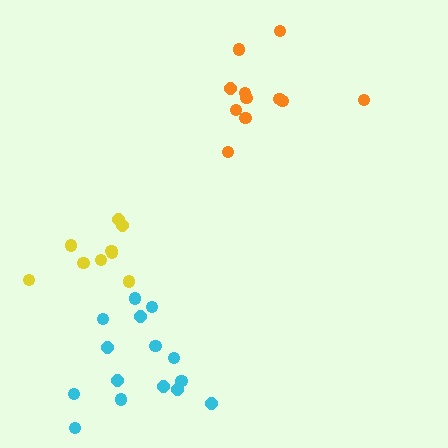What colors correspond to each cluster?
The clusters are colored: yellow, orange, cyan.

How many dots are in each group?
Group 1: 9 dots, Group 2: 11 dots, Group 3: 15 dots (35 total).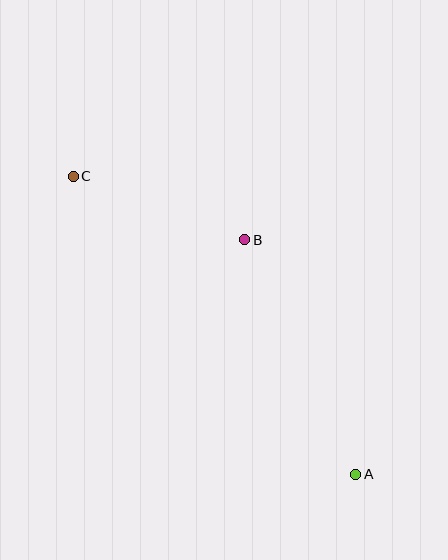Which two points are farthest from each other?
Points A and C are farthest from each other.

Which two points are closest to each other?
Points B and C are closest to each other.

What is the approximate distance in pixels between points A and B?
The distance between A and B is approximately 260 pixels.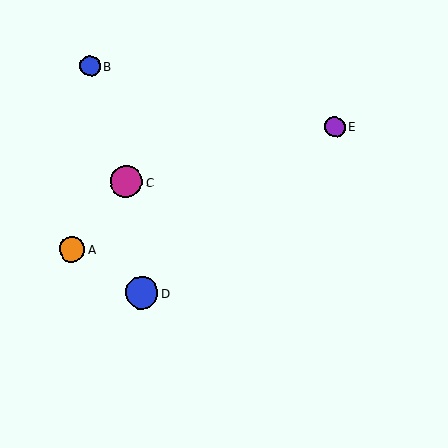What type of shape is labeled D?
Shape D is a blue circle.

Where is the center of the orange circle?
The center of the orange circle is at (72, 249).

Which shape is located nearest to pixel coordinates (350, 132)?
The purple circle (labeled E) at (335, 127) is nearest to that location.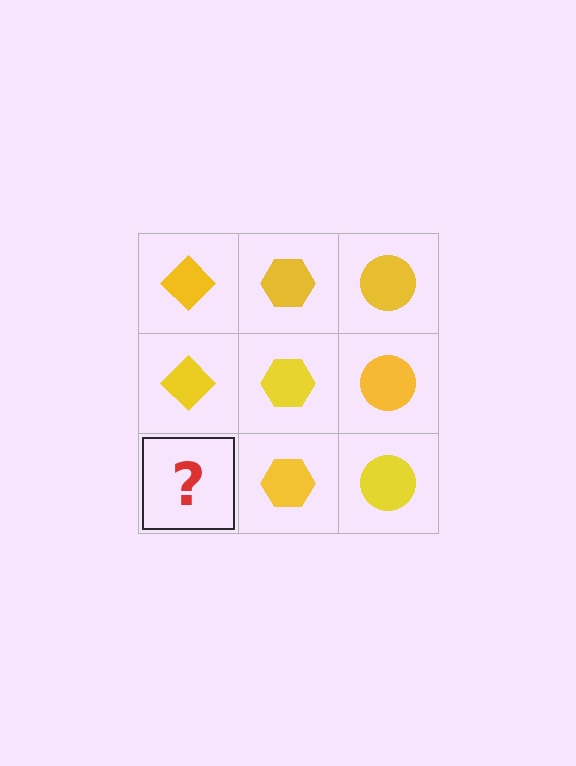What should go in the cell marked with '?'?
The missing cell should contain a yellow diamond.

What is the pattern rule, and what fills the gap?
The rule is that each column has a consistent shape. The gap should be filled with a yellow diamond.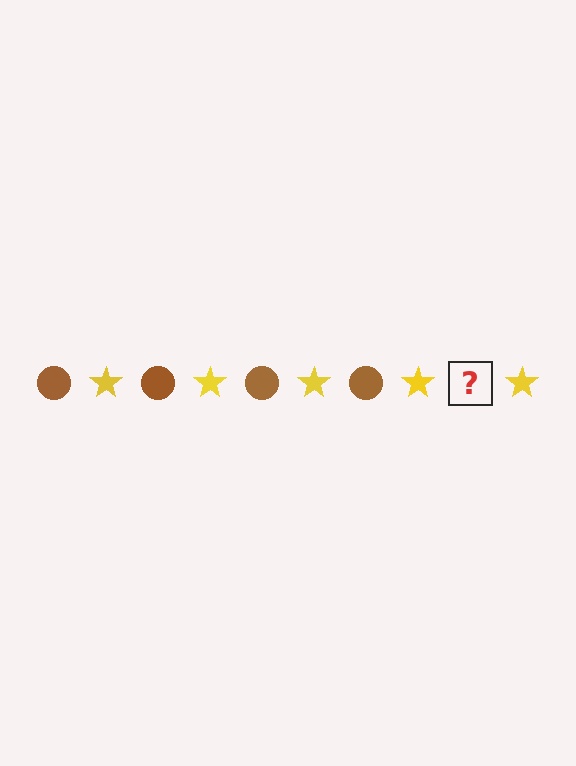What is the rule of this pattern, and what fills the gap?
The rule is that the pattern alternates between brown circle and yellow star. The gap should be filled with a brown circle.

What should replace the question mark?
The question mark should be replaced with a brown circle.